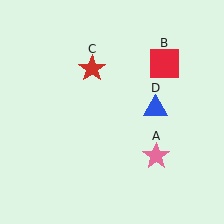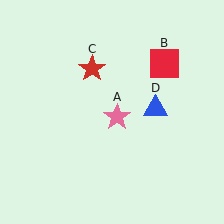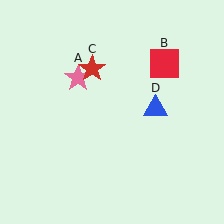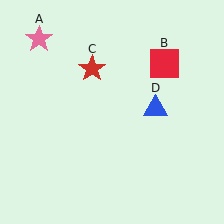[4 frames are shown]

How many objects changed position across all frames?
1 object changed position: pink star (object A).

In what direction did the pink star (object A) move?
The pink star (object A) moved up and to the left.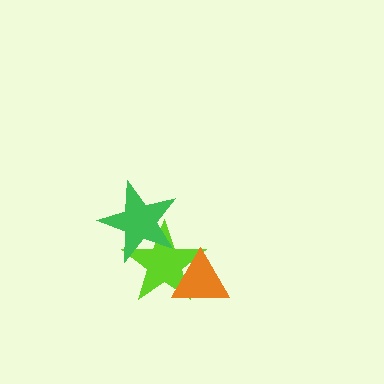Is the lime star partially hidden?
Yes, it is partially covered by another shape.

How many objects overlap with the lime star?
2 objects overlap with the lime star.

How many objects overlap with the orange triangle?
1 object overlaps with the orange triangle.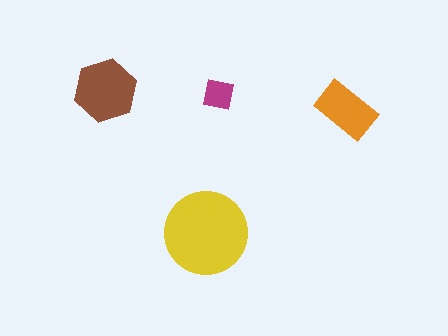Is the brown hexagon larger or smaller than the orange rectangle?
Larger.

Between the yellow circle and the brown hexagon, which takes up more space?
The yellow circle.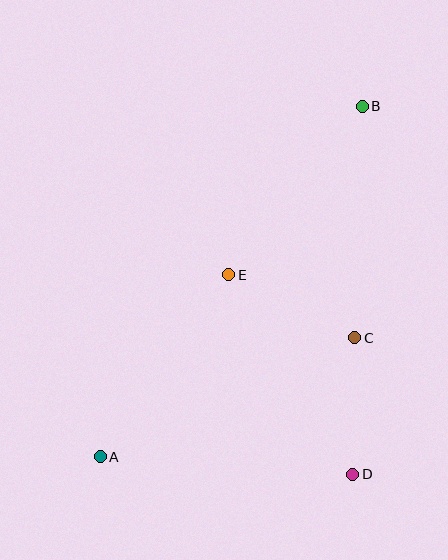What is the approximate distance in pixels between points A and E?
The distance between A and E is approximately 223 pixels.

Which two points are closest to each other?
Points C and D are closest to each other.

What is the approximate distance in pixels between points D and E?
The distance between D and E is approximately 235 pixels.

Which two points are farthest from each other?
Points A and B are farthest from each other.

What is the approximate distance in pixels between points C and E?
The distance between C and E is approximately 141 pixels.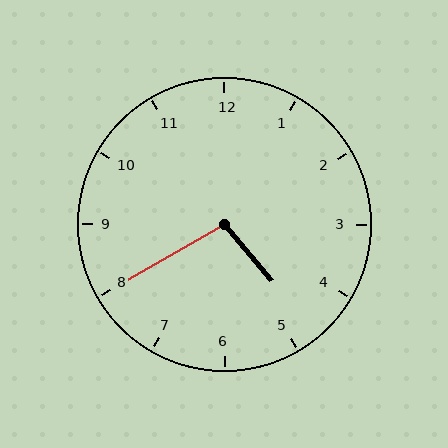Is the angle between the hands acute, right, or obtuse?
It is obtuse.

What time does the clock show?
4:40.